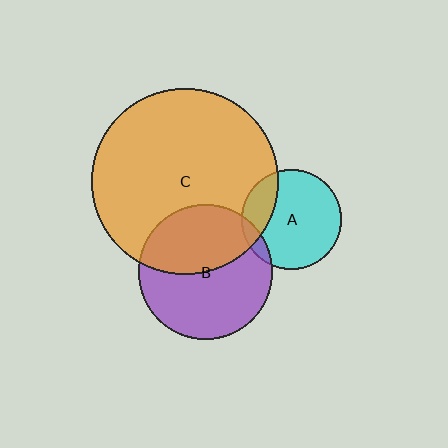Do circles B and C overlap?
Yes.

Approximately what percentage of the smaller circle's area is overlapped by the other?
Approximately 40%.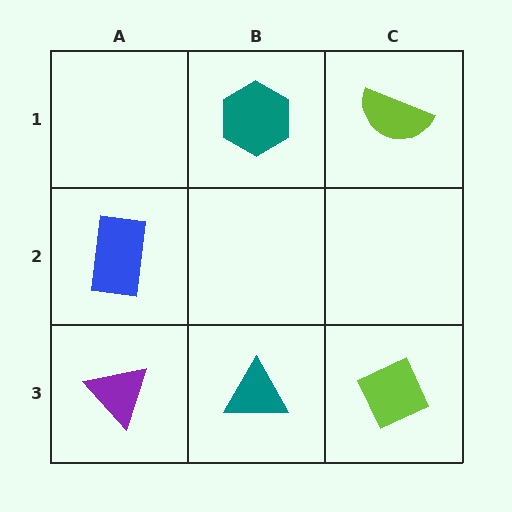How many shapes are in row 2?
1 shape.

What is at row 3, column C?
A lime diamond.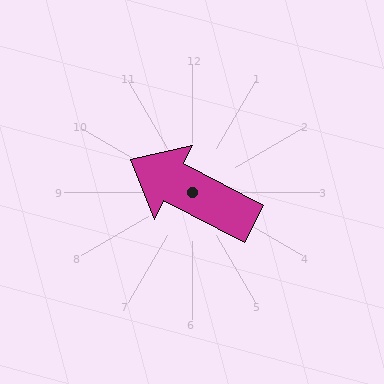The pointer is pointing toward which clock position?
Roughly 10 o'clock.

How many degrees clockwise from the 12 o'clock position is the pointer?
Approximately 297 degrees.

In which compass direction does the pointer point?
Northwest.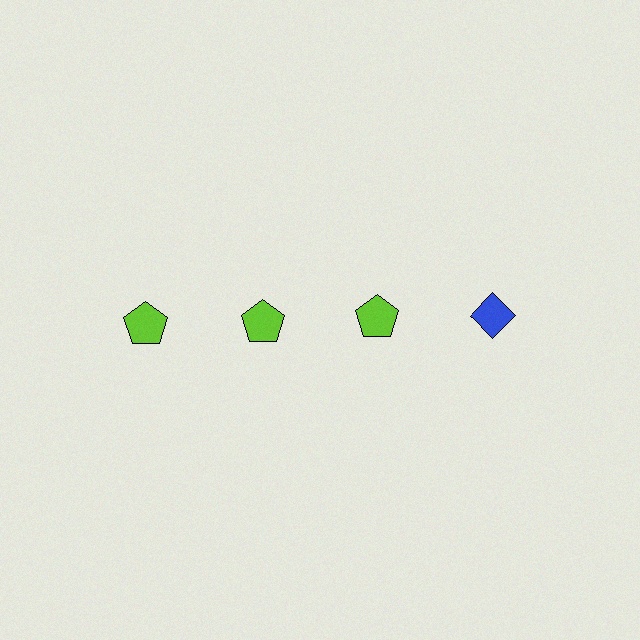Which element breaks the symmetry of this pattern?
The blue diamond in the top row, second from right column breaks the symmetry. All other shapes are lime pentagons.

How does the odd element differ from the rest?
It differs in both color (blue instead of lime) and shape (diamond instead of pentagon).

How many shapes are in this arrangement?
There are 4 shapes arranged in a grid pattern.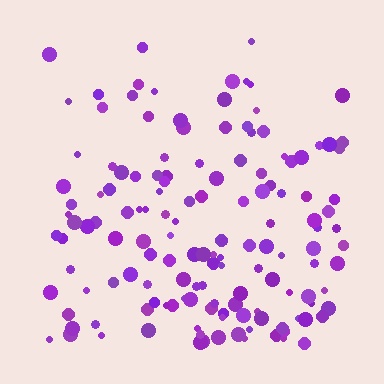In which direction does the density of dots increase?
From top to bottom, with the bottom side densest.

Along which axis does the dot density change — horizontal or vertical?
Vertical.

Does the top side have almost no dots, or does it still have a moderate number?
Still a moderate number, just noticeably fewer than the bottom.